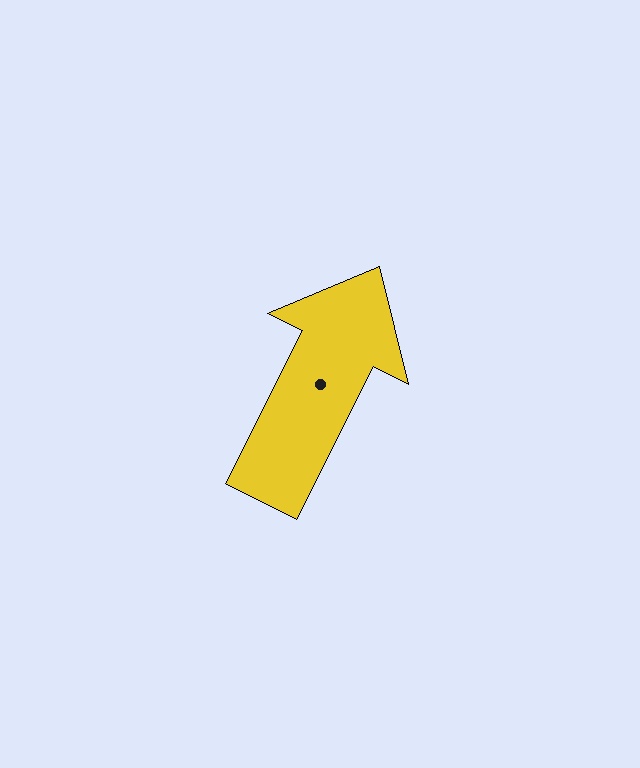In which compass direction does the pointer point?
Northeast.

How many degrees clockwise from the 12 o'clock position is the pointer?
Approximately 27 degrees.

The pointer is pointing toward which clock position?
Roughly 1 o'clock.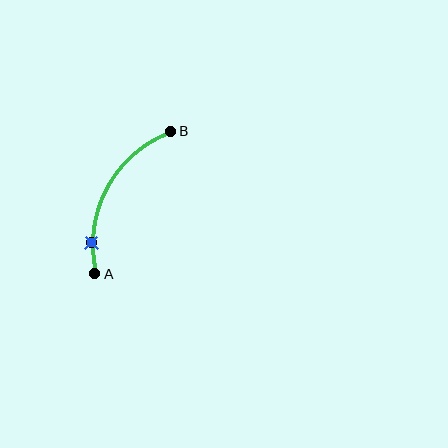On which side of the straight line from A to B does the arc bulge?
The arc bulges to the left of the straight line connecting A and B.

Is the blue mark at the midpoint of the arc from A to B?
No. The blue mark lies on the arc but is closer to endpoint A. The arc midpoint would be at the point on the curve equidistant along the arc from both A and B.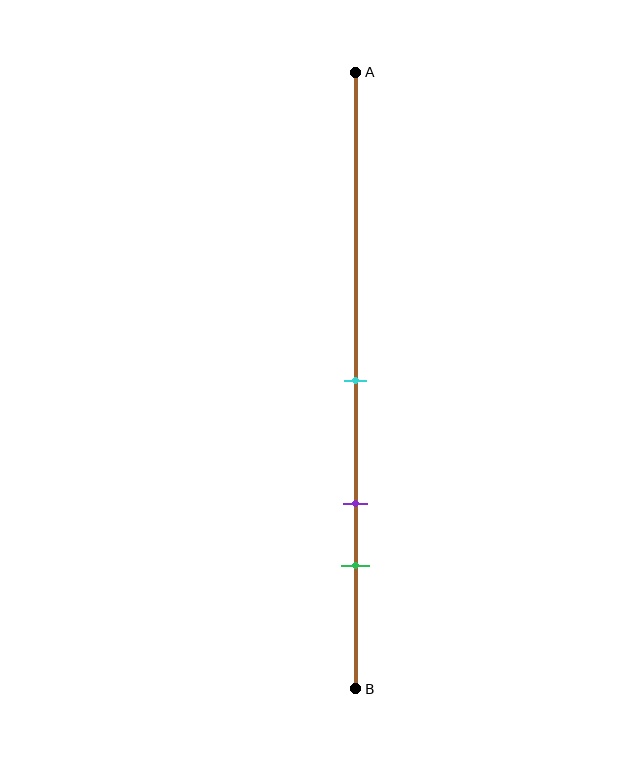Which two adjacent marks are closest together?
The purple and green marks are the closest adjacent pair.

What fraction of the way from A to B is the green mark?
The green mark is approximately 80% (0.8) of the way from A to B.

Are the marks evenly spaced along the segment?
Yes, the marks are approximately evenly spaced.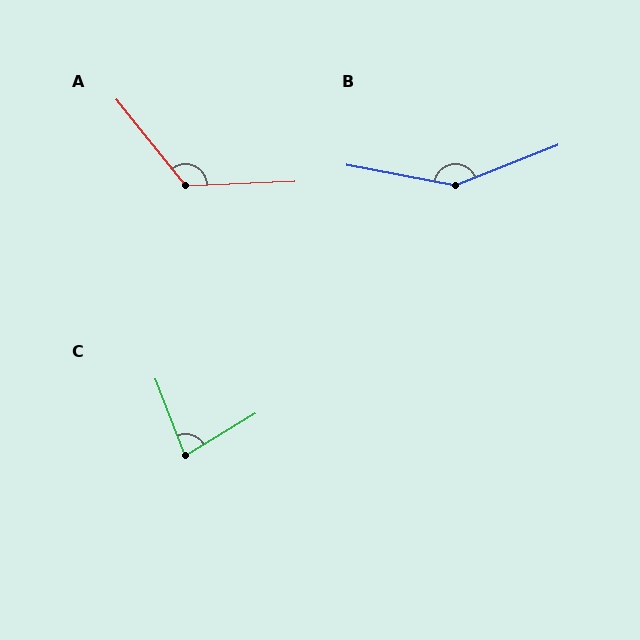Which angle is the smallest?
C, at approximately 80 degrees.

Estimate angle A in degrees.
Approximately 126 degrees.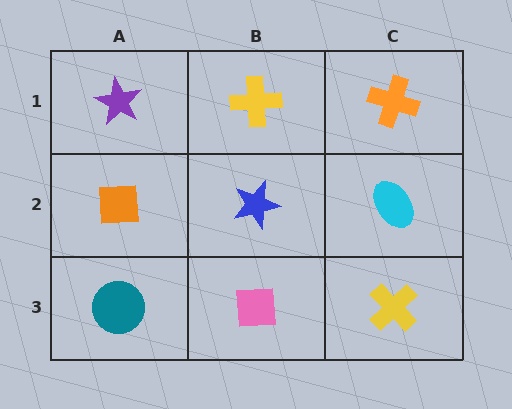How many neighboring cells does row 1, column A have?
2.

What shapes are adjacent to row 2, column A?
A purple star (row 1, column A), a teal circle (row 3, column A), a blue star (row 2, column B).